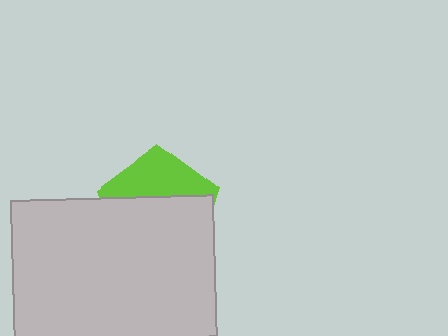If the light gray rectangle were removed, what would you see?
You would see the complete lime pentagon.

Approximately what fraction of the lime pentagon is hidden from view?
Roughly 65% of the lime pentagon is hidden behind the light gray rectangle.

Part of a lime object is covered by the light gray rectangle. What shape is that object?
It is a pentagon.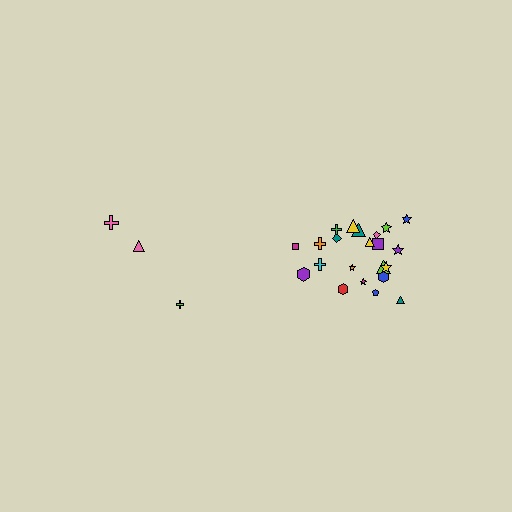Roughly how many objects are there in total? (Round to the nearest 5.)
Roughly 25 objects in total.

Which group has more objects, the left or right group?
The right group.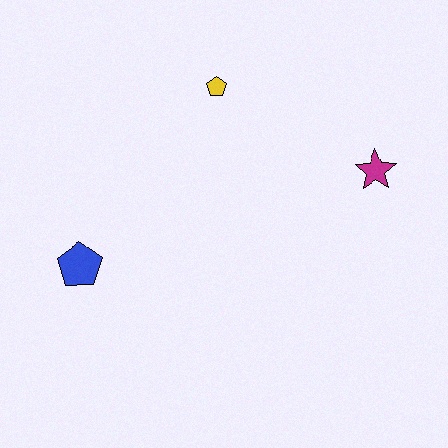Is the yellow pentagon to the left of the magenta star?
Yes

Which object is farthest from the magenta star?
The blue pentagon is farthest from the magenta star.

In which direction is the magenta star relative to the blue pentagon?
The magenta star is to the right of the blue pentagon.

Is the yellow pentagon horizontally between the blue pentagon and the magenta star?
Yes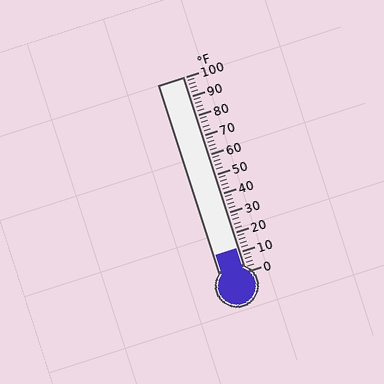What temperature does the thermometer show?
The thermometer shows approximately 12°F.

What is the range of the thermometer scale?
The thermometer scale ranges from 0°F to 100°F.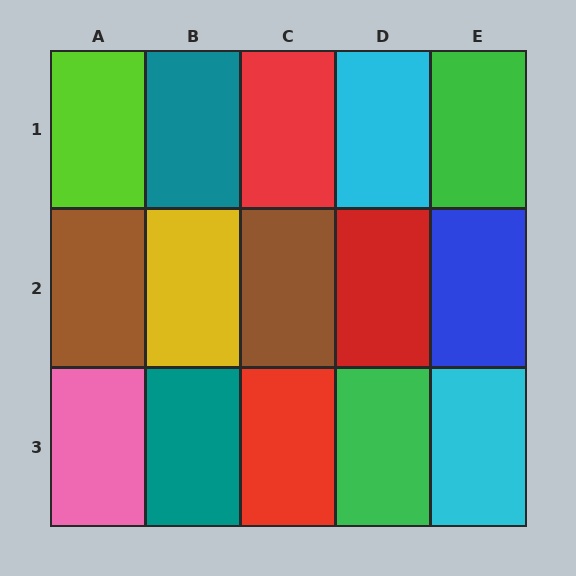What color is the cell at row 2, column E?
Blue.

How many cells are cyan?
2 cells are cyan.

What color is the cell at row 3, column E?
Cyan.